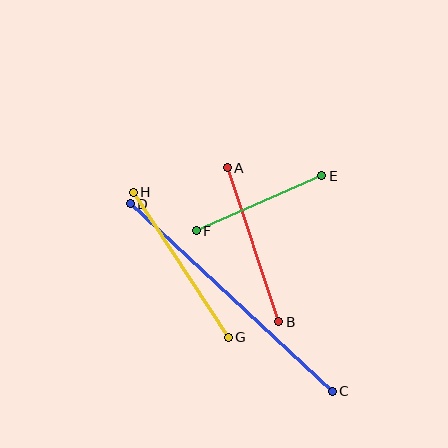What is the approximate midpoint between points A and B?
The midpoint is at approximately (253, 245) pixels.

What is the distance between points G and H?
The distance is approximately 173 pixels.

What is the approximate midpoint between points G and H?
The midpoint is at approximately (181, 265) pixels.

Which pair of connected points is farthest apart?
Points C and D are farthest apart.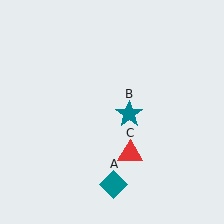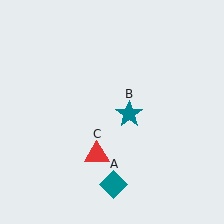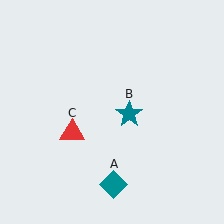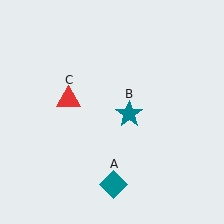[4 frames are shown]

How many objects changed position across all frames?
1 object changed position: red triangle (object C).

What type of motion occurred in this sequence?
The red triangle (object C) rotated clockwise around the center of the scene.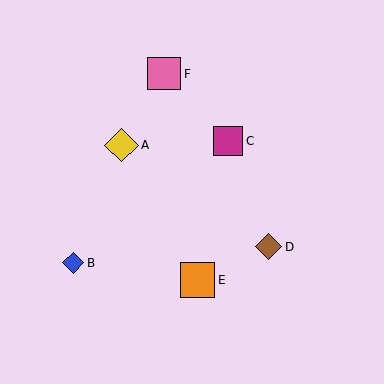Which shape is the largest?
The orange square (labeled E) is the largest.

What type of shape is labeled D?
Shape D is a brown diamond.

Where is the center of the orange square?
The center of the orange square is at (197, 280).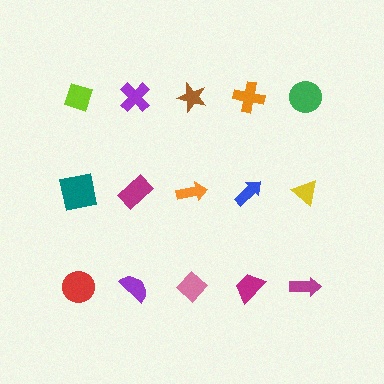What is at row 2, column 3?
An orange arrow.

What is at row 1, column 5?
A green circle.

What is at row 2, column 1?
A teal square.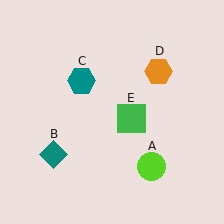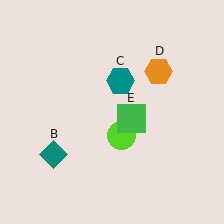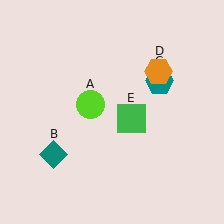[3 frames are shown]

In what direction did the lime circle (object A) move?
The lime circle (object A) moved up and to the left.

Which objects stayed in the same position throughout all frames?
Teal diamond (object B) and orange hexagon (object D) and green square (object E) remained stationary.